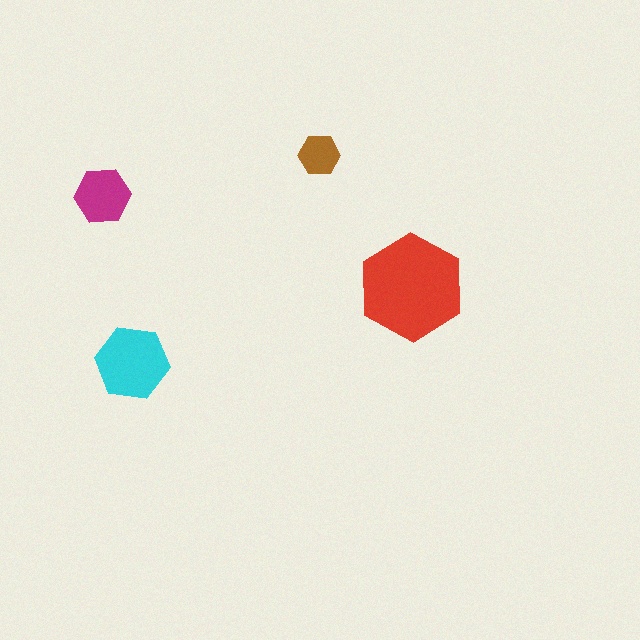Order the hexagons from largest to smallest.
the red one, the cyan one, the magenta one, the brown one.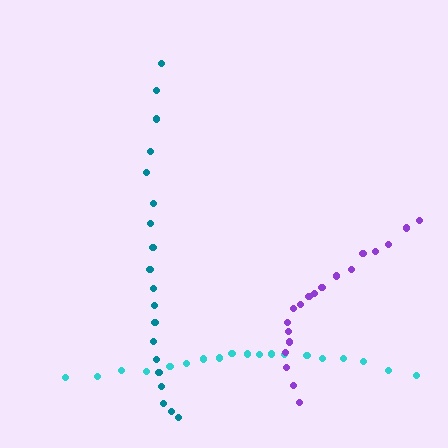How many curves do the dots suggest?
There are 3 distinct paths.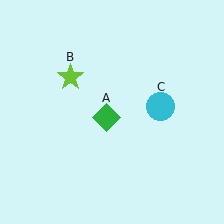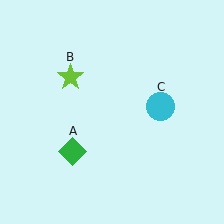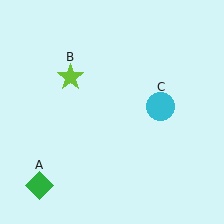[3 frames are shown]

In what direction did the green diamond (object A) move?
The green diamond (object A) moved down and to the left.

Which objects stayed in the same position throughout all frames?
Lime star (object B) and cyan circle (object C) remained stationary.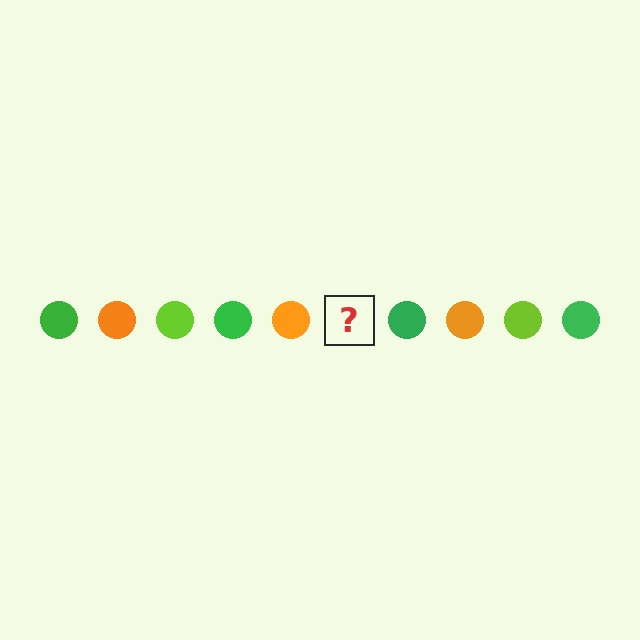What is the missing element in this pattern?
The missing element is a lime circle.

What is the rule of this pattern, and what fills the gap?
The rule is that the pattern cycles through green, orange, lime circles. The gap should be filled with a lime circle.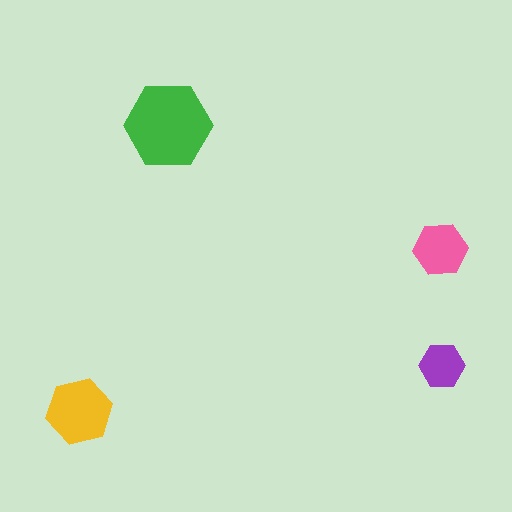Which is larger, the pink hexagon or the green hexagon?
The green one.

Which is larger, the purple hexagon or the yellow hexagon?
The yellow one.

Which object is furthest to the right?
The purple hexagon is rightmost.